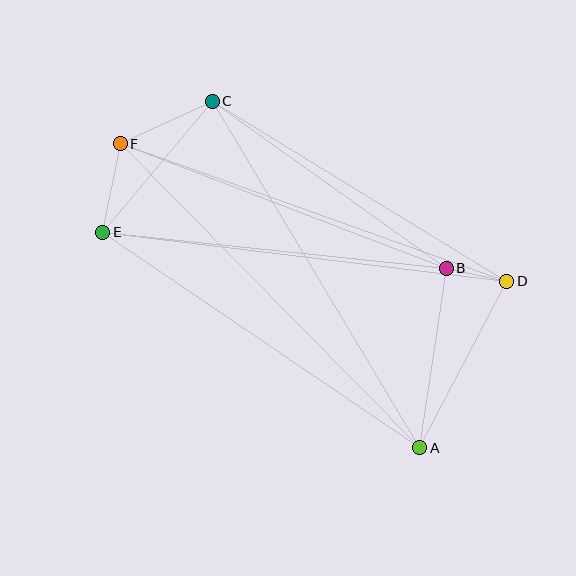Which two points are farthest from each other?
Points A and F are farthest from each other.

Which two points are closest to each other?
Points B and D are closest to each other.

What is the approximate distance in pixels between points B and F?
The distance between B and F is approximately 349 pixels.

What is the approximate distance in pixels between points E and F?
The distance between E and F is approximately 90 pixels.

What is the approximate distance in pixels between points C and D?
The distance between C and D is approximately 345 pixels.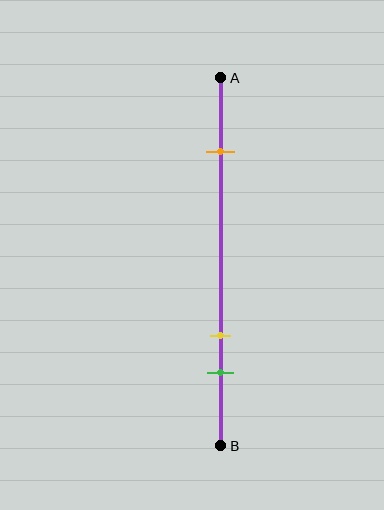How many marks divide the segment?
There are 3 marks dividing the segment.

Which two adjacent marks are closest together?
The yellow and green marks are the closest adjacent pair.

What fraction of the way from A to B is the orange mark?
The orange mark is approximately 20% (0.2) of the way from A to B.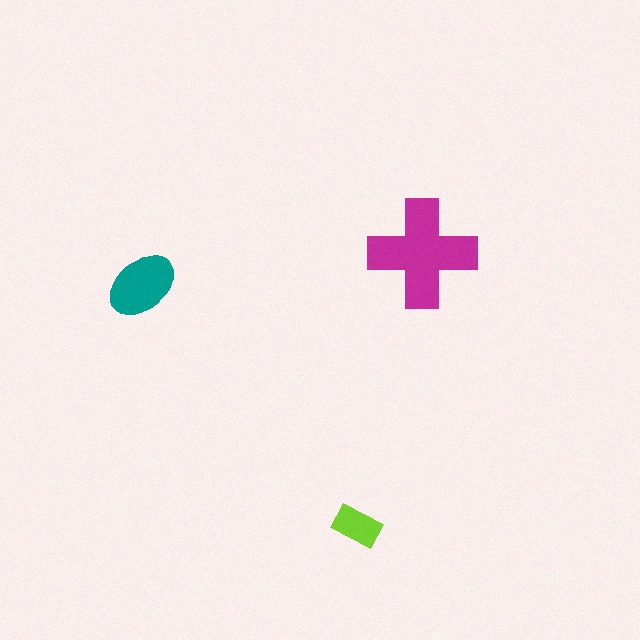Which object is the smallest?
The lime rectangle.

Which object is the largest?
The magenta cross.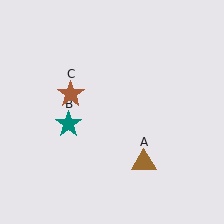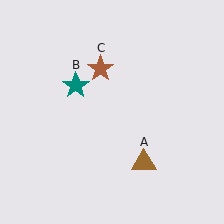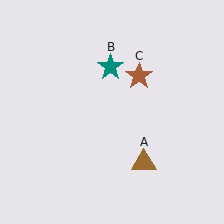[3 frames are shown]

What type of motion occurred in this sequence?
The teal star (object B), brown star (object C) rotated clockwise around the center of the scene.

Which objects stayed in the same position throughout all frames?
Brown triangle (object A) remained stationary.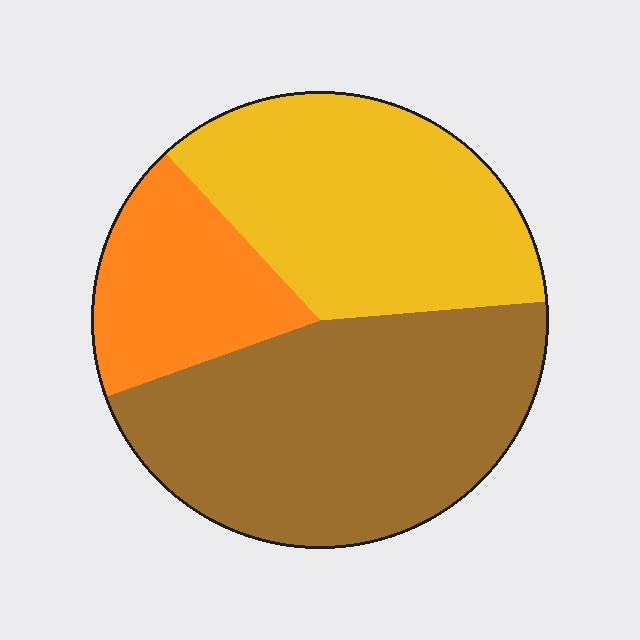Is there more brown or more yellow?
Brown.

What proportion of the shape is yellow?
Yellow covers about 35% of the shape.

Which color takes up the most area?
Brown, at roughly 45%.